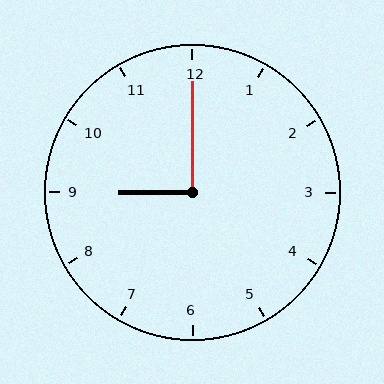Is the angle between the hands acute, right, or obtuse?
It is right.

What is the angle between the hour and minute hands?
Approximately 90 degrees.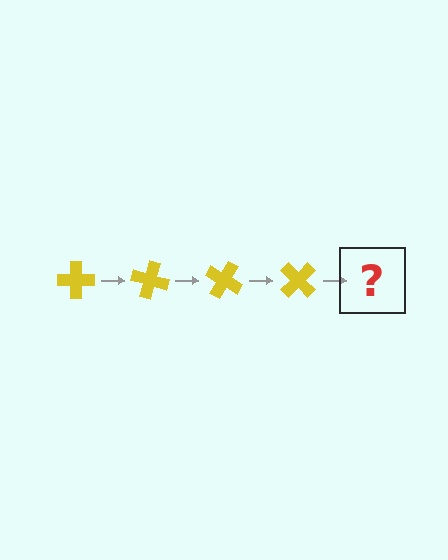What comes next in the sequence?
The next element should be a yellow cross rotated 60 degrees.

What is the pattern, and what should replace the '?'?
The pattern is that the cross rotates 15 degrees each step. The '?' should be a yellow cross rotated 60 degrees.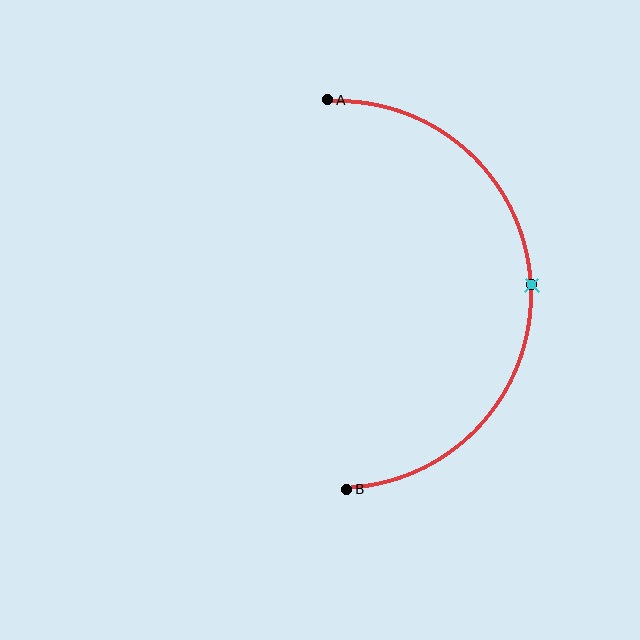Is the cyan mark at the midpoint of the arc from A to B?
Yes. The cyan mark lies on the arc at equal arc-length from both A and B — it is the arc midpoint.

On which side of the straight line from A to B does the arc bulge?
The arc bulges to the right of the straight line connecting A and B.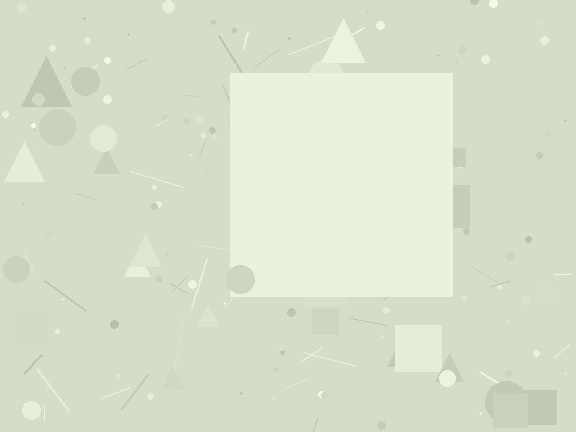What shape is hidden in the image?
A square is hidden in the image.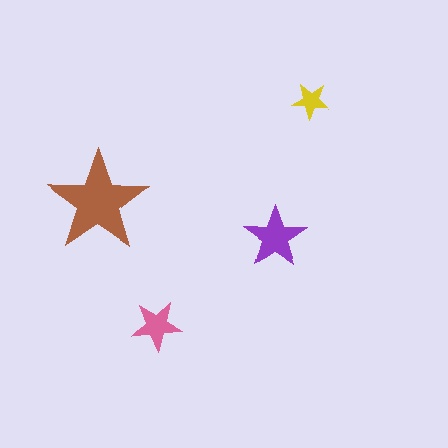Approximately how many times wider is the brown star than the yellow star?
About 3 times wider.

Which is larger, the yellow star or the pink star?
The pink one.